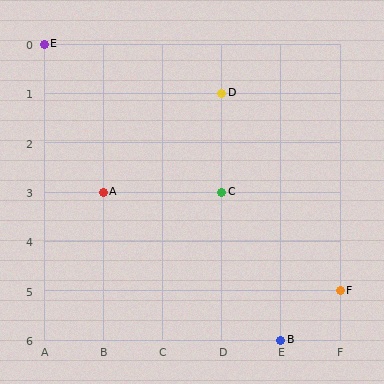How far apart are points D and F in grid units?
Points D and F are 2 columns and 4 rows apart (about 4.5 grid units diagonally).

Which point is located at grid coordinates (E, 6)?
Point B is at (E, 6).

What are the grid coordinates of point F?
Point F is at grid coordinates (F, 5).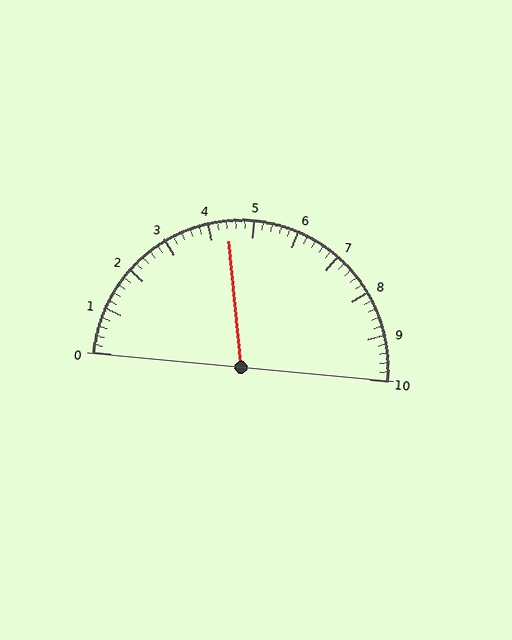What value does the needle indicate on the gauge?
The needle indicates approximately 4.4.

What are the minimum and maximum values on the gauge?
The gauge ranges from 0 to 10.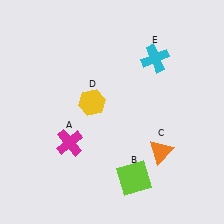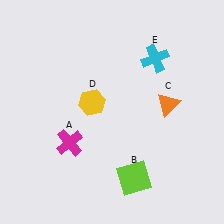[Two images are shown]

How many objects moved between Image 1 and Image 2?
1 object moved between the two images.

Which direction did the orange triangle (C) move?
The orange triangle (C) moved up.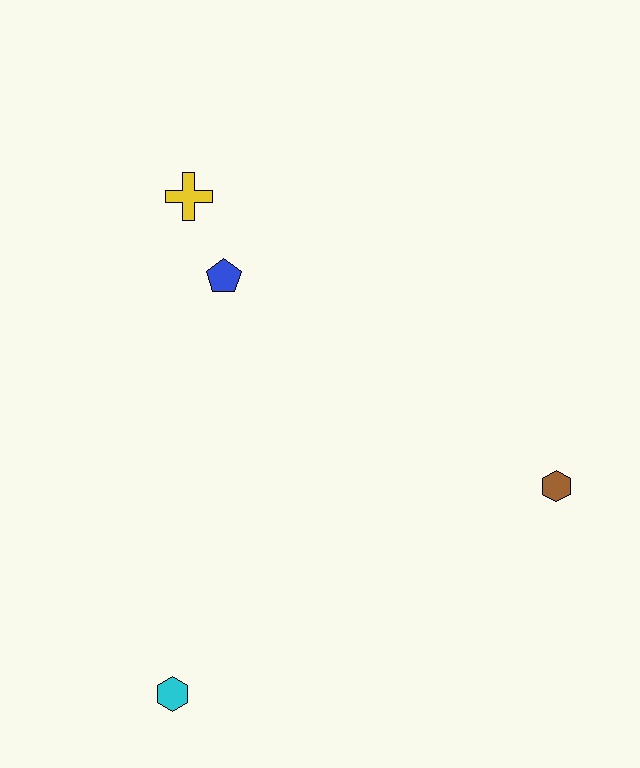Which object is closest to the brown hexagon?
The blue pentagon is closest to the brown hexagon.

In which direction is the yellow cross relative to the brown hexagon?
The yellow cross is to the left of the brown hexagon.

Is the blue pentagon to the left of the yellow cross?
No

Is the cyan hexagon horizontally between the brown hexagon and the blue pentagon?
No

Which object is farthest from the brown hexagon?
The yellow cross is farthest from the brown hexagon.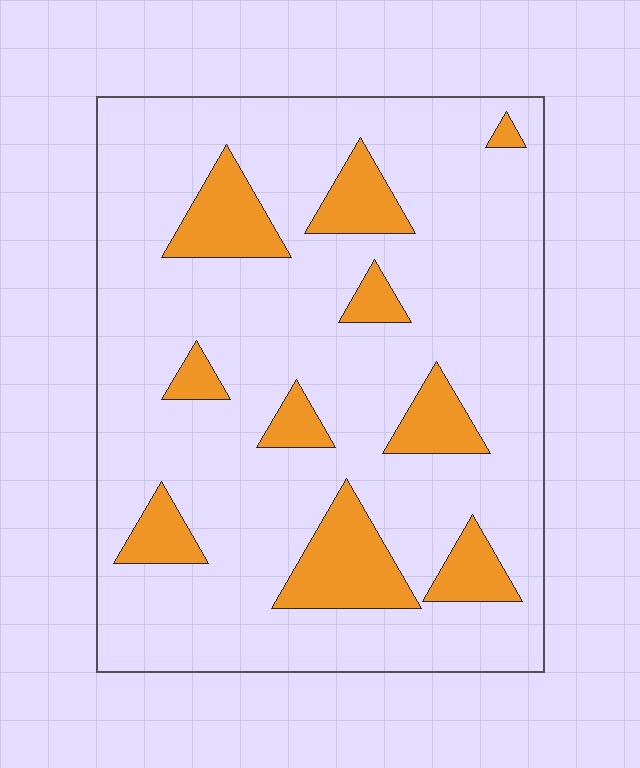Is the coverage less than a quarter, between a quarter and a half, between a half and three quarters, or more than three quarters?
Less than a quarter.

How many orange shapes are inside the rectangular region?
10.